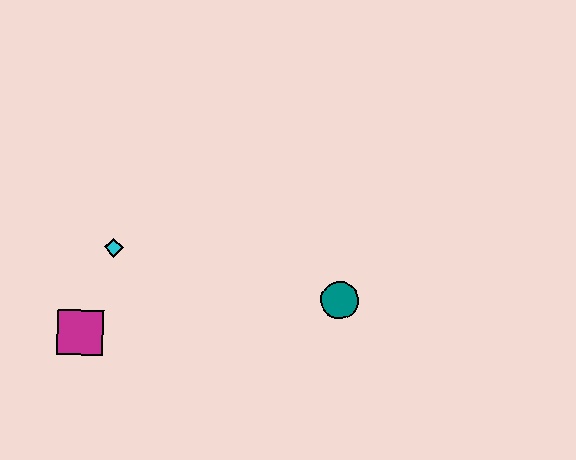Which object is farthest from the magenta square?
The teal circle is farthest from the magenta square.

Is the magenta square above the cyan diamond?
No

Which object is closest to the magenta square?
The cyan diamond is closest to the magenta square.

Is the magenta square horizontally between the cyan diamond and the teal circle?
No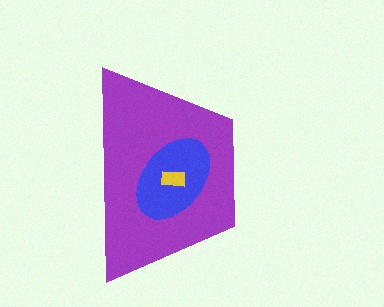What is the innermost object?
The yellow rectangle.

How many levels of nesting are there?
3.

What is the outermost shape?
The purple trapezoid.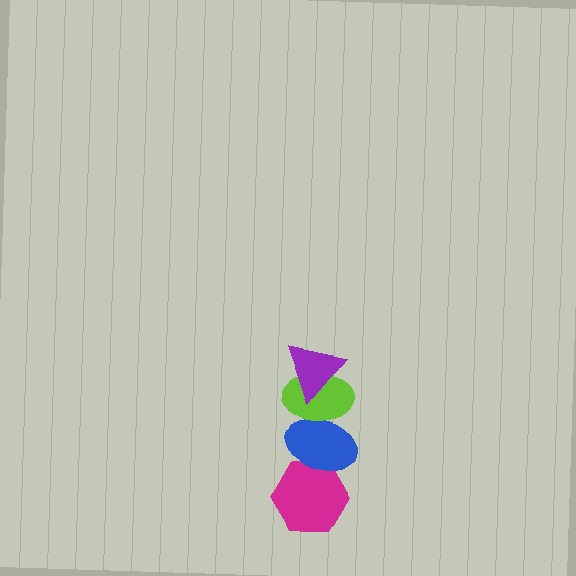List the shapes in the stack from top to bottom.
From top to bottom: the purple triangle, the lime ellipse, the blue ellipse, the magenta hexagon.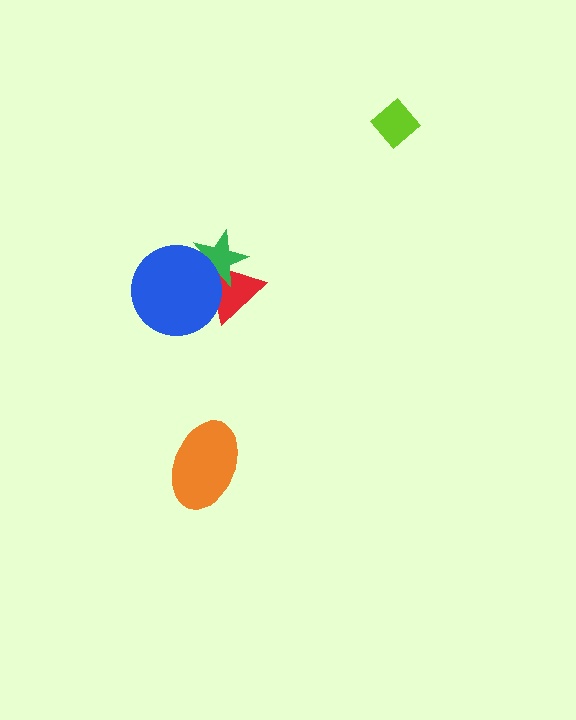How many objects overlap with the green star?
2 objects overlap with the green star.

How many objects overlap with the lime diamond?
0 objects overlap with the lime diamond.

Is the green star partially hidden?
Yes, it is partially covered by another shape.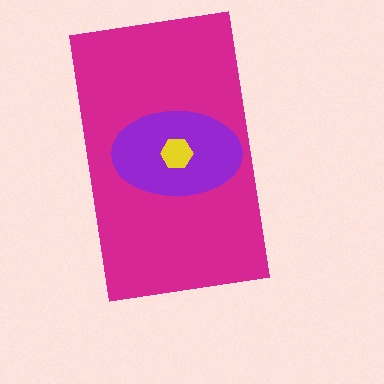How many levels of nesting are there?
3.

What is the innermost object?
The yellow hexagon.